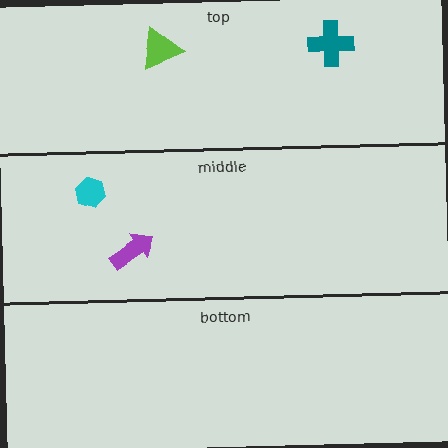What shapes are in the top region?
The teal cross, the lime triangle.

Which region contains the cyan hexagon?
The middle region.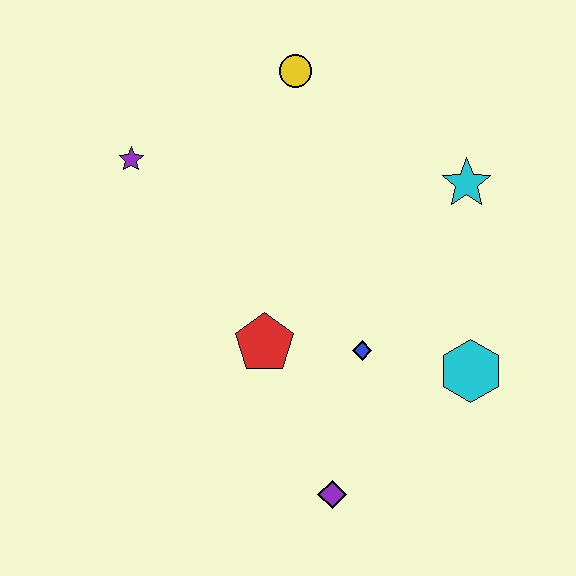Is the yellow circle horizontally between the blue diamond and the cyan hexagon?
No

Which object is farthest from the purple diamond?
The yellow circle is farthest from the purple diamond.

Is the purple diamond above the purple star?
No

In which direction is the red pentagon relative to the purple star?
The red pentagon is below the purple star.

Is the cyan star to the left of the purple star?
No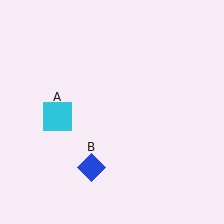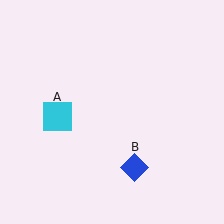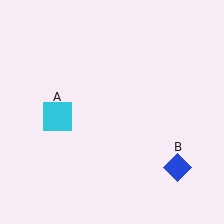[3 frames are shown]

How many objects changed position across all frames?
1 object changed position: blue diamond (object B).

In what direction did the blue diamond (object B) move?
The blue diamond (object B) moved right.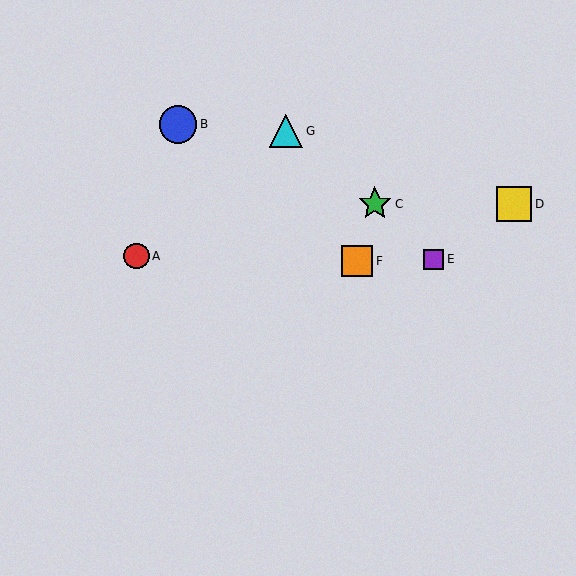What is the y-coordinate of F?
Object F is at y≈261.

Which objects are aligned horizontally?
Objects C, D are aligned horizontally.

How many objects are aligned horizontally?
2 objects (C, D) are aligned horizontally.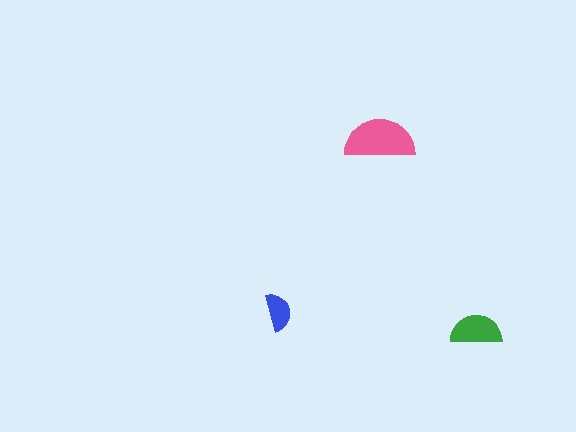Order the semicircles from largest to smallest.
the pink one, the green one, the blue one.